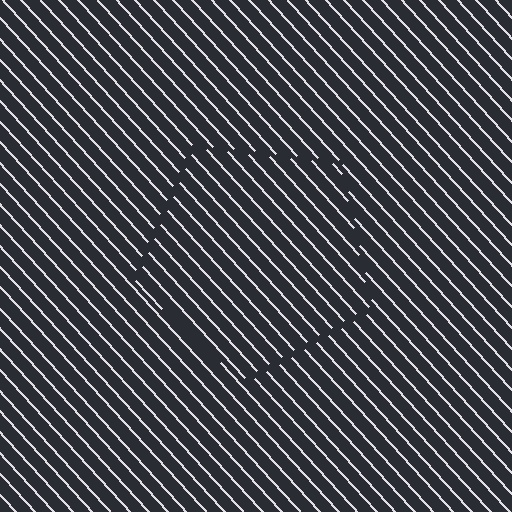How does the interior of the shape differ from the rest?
The interior of the shape contains the same grating, shifted by half a period — the contour is defined by the phase discontinuity where line-ends from the inner and outer gratings abut.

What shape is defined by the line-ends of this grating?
An illusory pentagon. The interior of the shape contains the same grating, shifted by half a period — the contour is defined by the phase discontinuity where line-ends from the inner and outer gratings abut.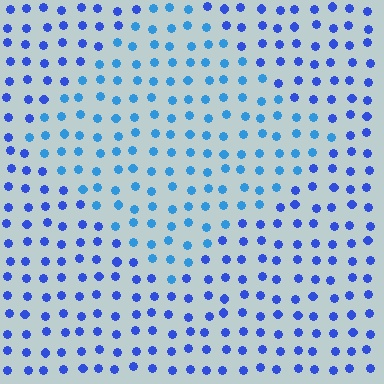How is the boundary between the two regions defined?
The boundary is defined purely by a slight shift in hue (about 26 degrees). Spacing, size, and orientation are identical on both sides.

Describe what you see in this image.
The image is filled with small blue elements in a uniform arrangement. A diamond-shaped region is visible where the elements are tinted to a slightly different hue, forming a subtle color boundary.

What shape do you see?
I see a diamond.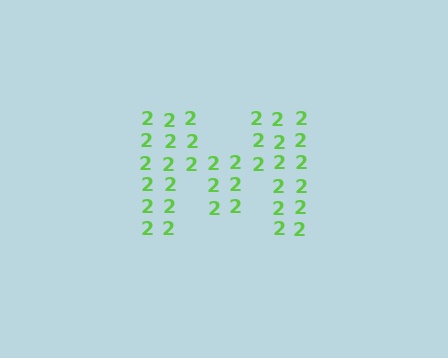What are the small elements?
The small elements are digit 2's.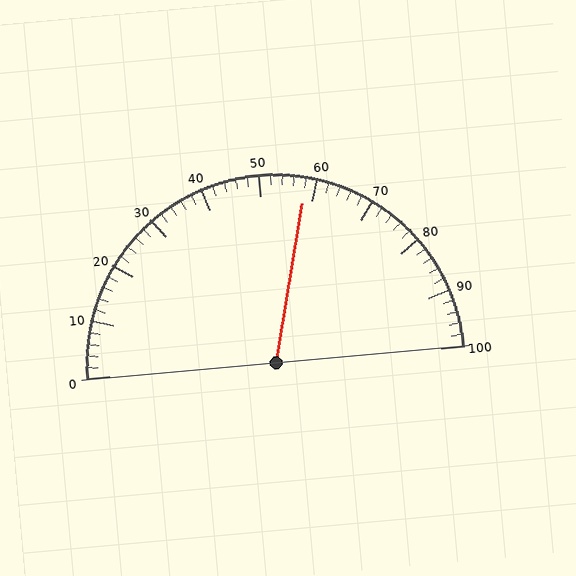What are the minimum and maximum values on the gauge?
The gauge ranges from 0 to 100.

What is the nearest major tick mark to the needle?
The nearest major tick mark is 60.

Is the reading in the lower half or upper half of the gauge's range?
The reading is in the upper half of the range (0 to 100).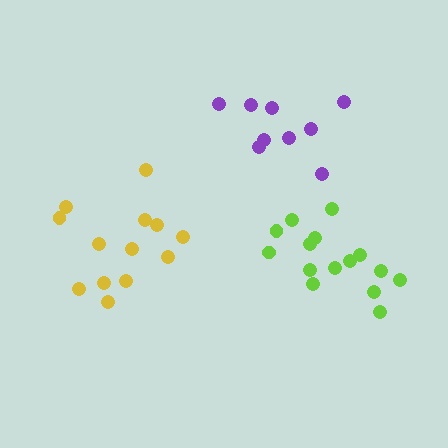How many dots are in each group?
Group 1: 9 dots, Group 2: 13 dots, Group 3: 15 dots (37 total).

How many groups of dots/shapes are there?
There are 3 groups.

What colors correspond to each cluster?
The clusters are colored: purple, yellow, lime.